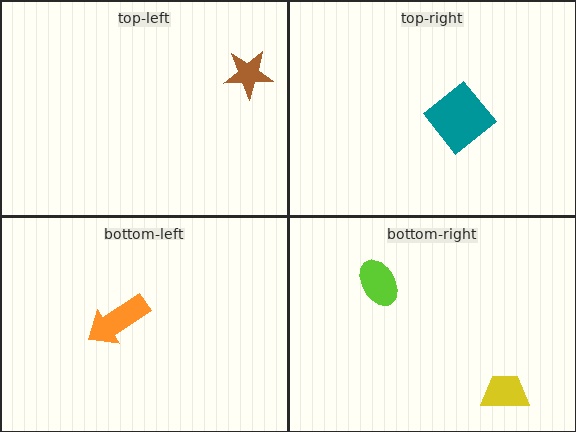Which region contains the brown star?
The top-left region.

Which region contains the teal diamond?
The top-right region.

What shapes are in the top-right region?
The teal diamond.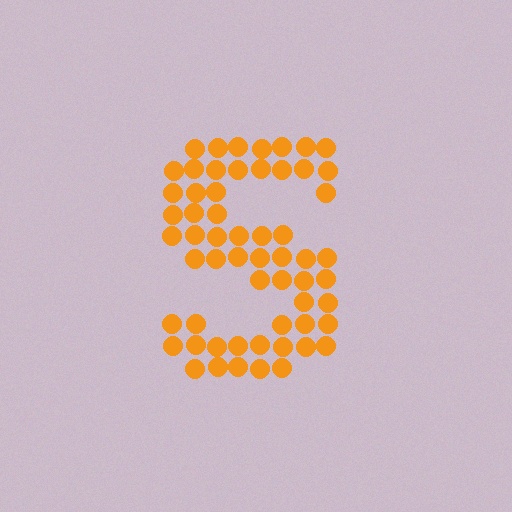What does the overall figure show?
The overall figure shows the letter S.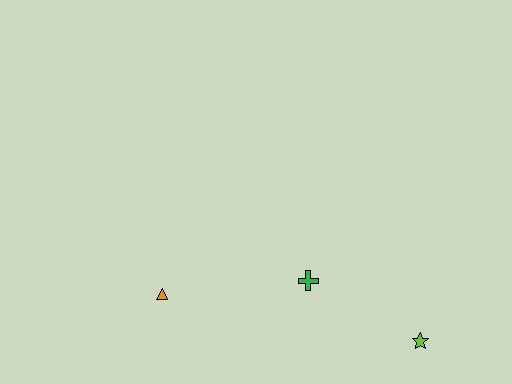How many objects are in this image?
There are 3 objects.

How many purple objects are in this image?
There are no purple objects.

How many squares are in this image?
There are no squares.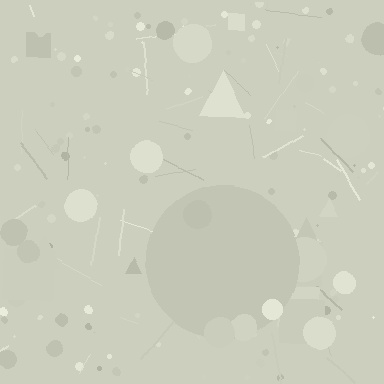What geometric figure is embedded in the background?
A circle is embedded in the background.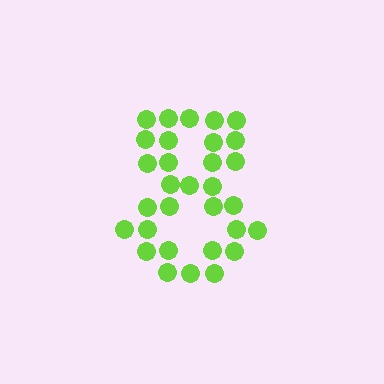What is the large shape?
The large shape is the digit 8.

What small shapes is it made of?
It is made of small circles.